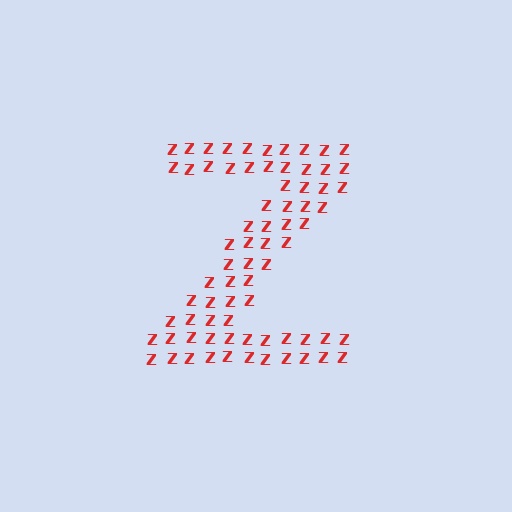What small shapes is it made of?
It is made of small letter Z's.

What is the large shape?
The large shape is the letter Z.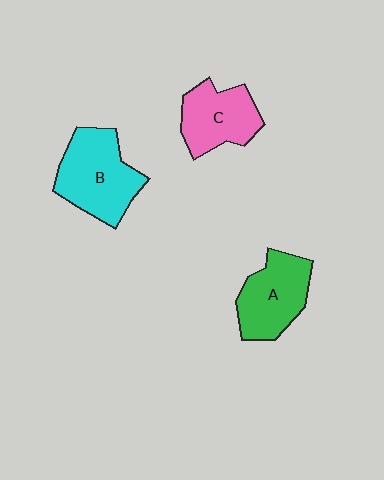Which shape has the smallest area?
Shape C (pink).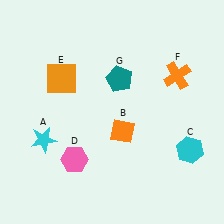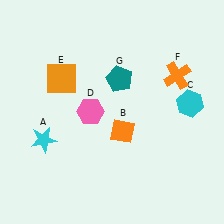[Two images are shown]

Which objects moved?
The objects that moved are: the cyan hexagon (C), the pink hexagon (D).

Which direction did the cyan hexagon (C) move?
The cyan hexagon (C) moved up.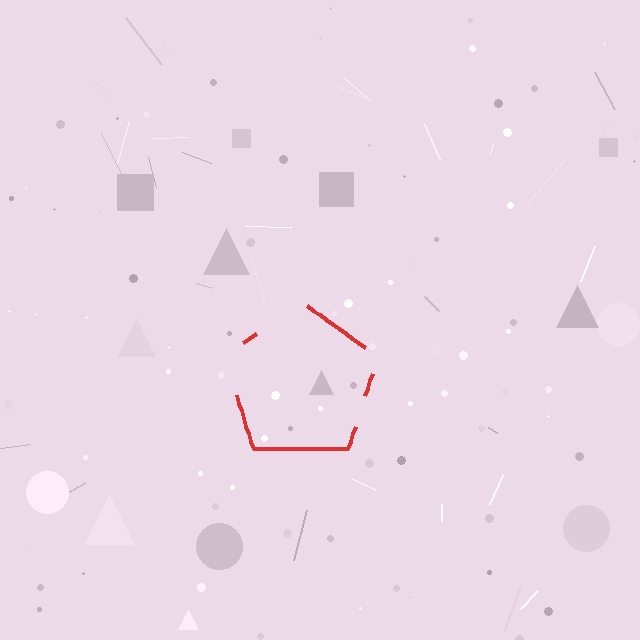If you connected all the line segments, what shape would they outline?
They would outline a pentagon.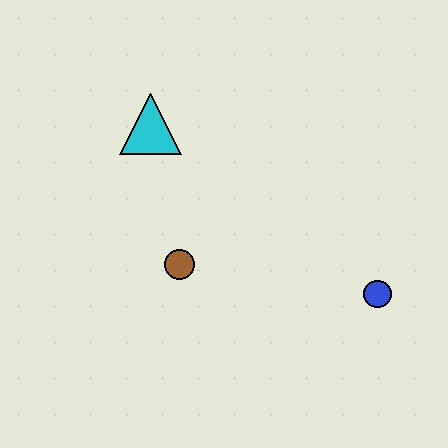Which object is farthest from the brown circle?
The blue circle is farthest from the brown circle.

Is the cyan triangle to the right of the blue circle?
No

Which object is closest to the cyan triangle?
The brown circle is closest to the cyan triangle.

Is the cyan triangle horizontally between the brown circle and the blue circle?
No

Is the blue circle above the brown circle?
No